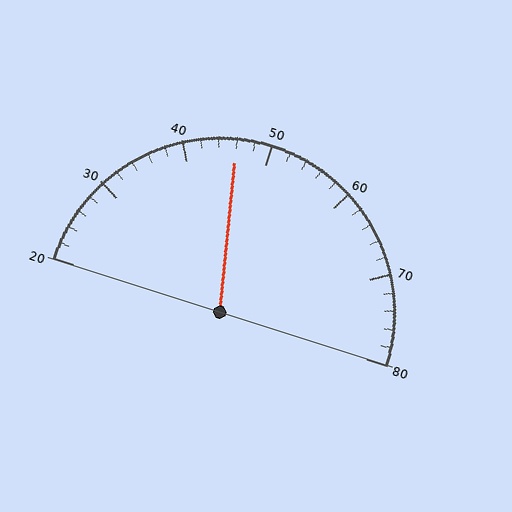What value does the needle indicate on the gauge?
The needle indicates approximately 46.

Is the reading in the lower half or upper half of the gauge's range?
The reading is in the lower half of the range (20 to 80).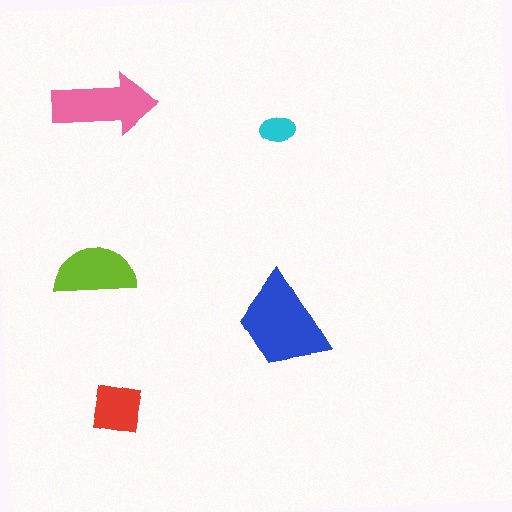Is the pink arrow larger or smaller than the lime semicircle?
Larger.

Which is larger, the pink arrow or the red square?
The pink arrow.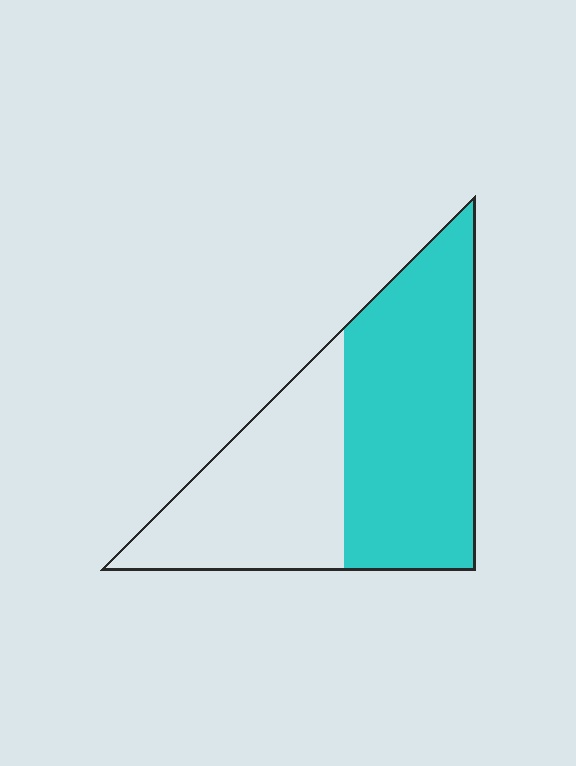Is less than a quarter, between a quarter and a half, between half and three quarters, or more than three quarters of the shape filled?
Between half and three quarters.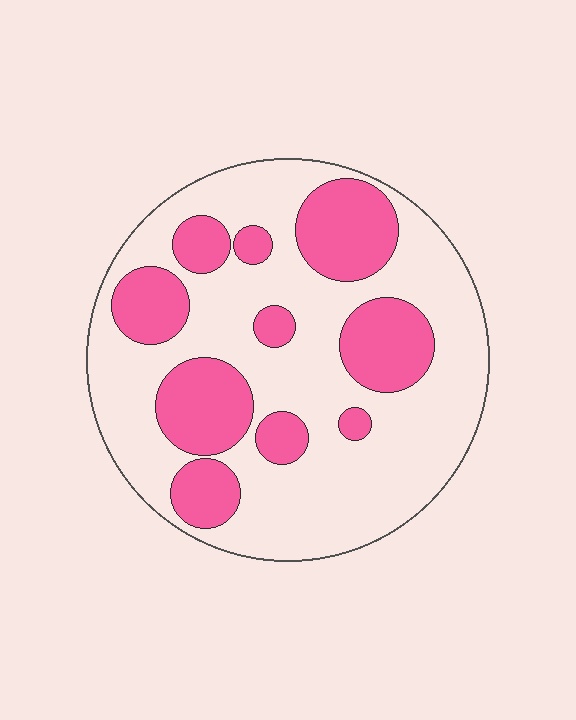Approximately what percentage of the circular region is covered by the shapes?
Approximately 30%.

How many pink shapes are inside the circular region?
10.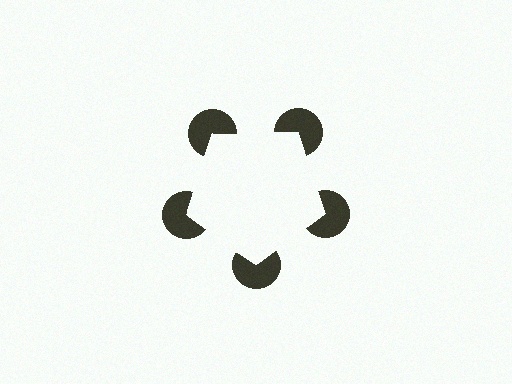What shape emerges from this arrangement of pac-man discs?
An illusory pentagon — its edges are inferred from the aligned wedge cuts in the pac-man discs, not physically drawn.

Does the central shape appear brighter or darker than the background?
It typically appears slightly brighter than the background, even though no actual brightness change is drawn.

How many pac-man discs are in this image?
There are 5 — one at each vertex of the illusory pentagon.